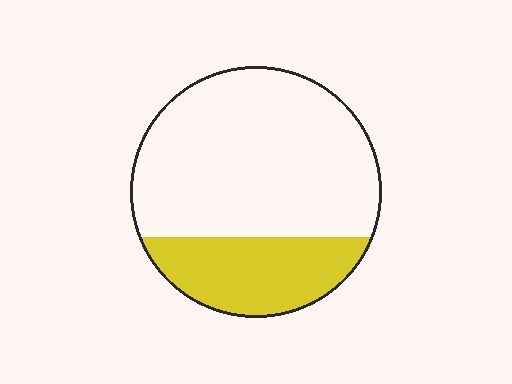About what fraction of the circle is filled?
About one quarter (1/4).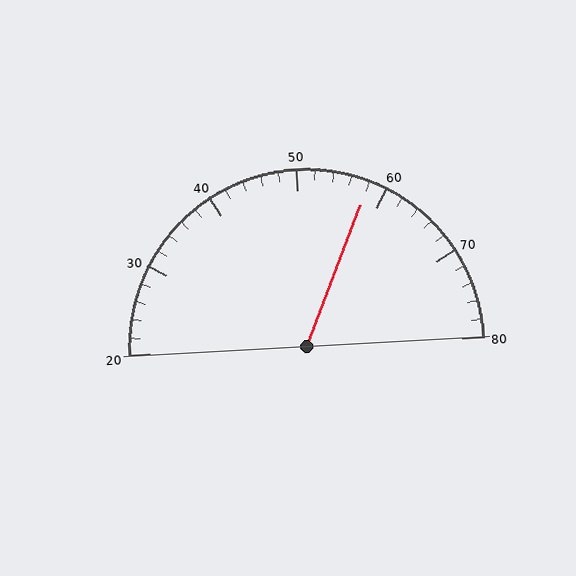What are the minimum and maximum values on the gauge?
The gauge ranges from 20 to 80.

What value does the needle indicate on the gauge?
The needle indicates approximately 58.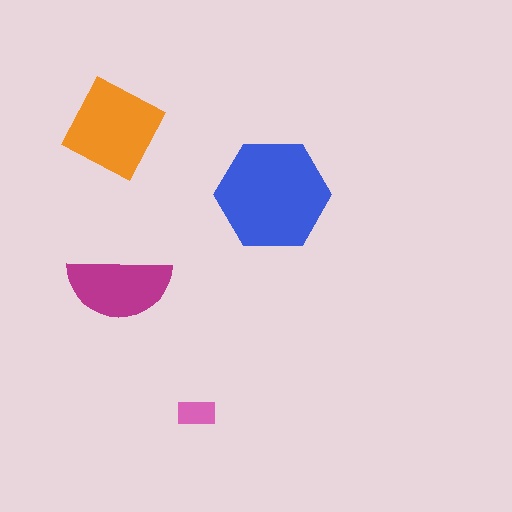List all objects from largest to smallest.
The blue hexagon, the orange square, the magenta semicircle, the pink rectangle.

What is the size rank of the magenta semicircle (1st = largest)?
3rd.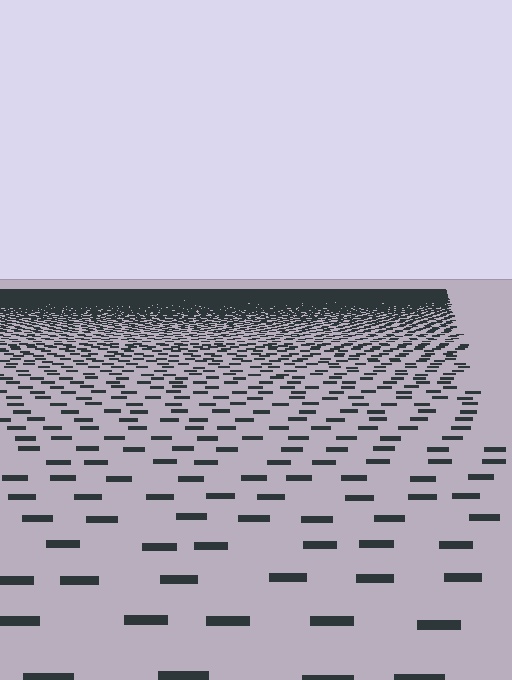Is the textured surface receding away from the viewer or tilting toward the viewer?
The surface is receding away from the viewer. Texture elements get smaller and denser toward the top.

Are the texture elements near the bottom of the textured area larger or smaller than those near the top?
Larger. Near the bottom, elements are closer to the viewer and appear at a bigger on-screen size.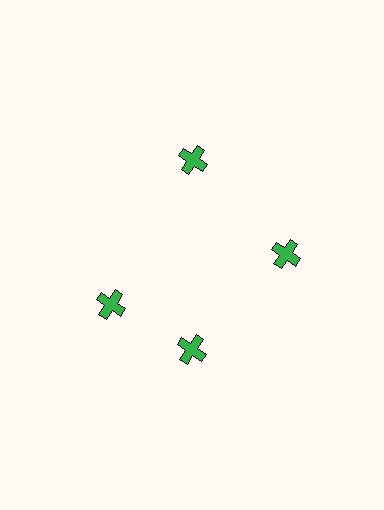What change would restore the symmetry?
The symmetry would be restored by rotating it back into even spacing with its neighbors so that all 4 crosses sit at equal angles and equal distance from the center.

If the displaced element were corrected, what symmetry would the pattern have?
It would have 4-fold rotational symmetry — the pattern would map onto itself every 90 degrees.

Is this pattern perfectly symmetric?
No. The 4 green crosses are arranged in a ring, but one element near the 9 o'clock position is rotated out of alignment along the ring, breaking the 4-fold rotational symmetry.